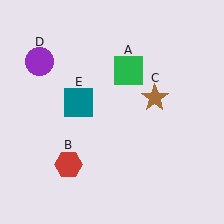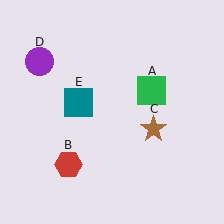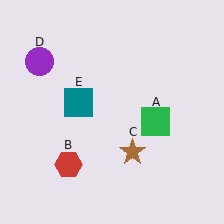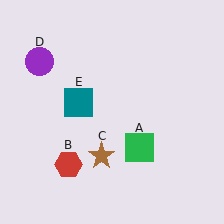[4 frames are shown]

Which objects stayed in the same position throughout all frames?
Red hexagon (object B) and purple circle (object D) and teal square (object E) remained stationary.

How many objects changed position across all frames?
2 objects changed position: green square (object A), brown star (object C).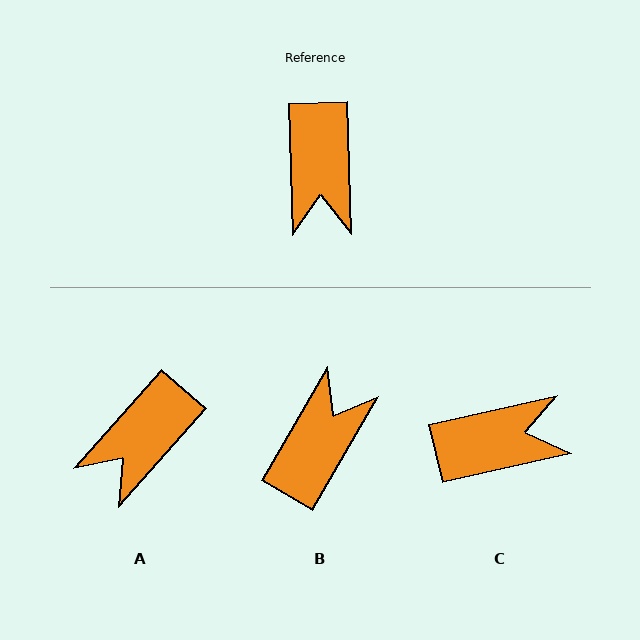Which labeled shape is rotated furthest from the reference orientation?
B, about 148 degrees away.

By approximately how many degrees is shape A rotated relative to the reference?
Approximately 43 degrees clockwise.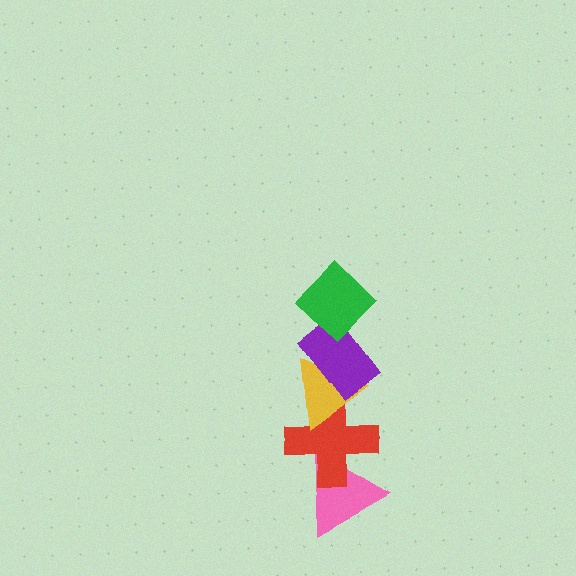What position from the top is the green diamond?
The green diamond is 1st from the top.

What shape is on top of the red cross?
The yellow triangle is on top of the red cross.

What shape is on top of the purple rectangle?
The green diamond is on top of the purple rectangle.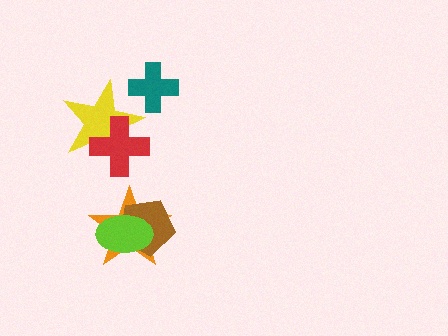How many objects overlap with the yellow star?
1 object overlaps with the yellow star.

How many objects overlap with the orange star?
2 objects overlap with the orange star.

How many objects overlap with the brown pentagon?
2 objects overlap with the brown pentagon.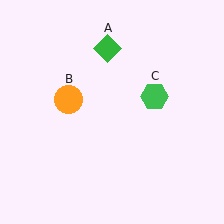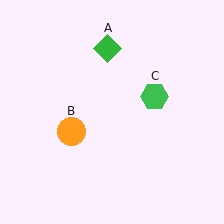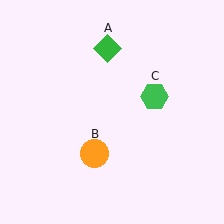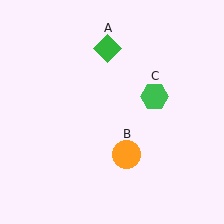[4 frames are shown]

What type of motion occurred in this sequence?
The orange circle (object B) rotated counterclockwise around the center of the scene.